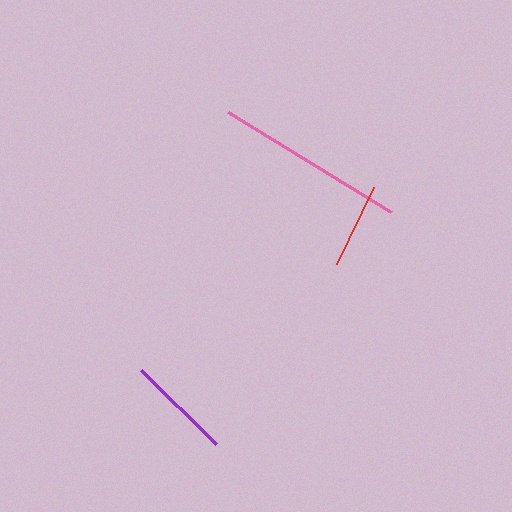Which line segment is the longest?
The pink line is the longest at approximately 191 pixels.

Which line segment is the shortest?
The red line is the shortest at approximately 86 pixels.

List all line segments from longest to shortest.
From longest to shortest: pink, purple, red.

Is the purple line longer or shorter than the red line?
The purple line is longer than the red line.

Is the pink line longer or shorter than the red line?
The pink line is longer than the red line.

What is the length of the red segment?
The red segment is approximately 86 pixels long.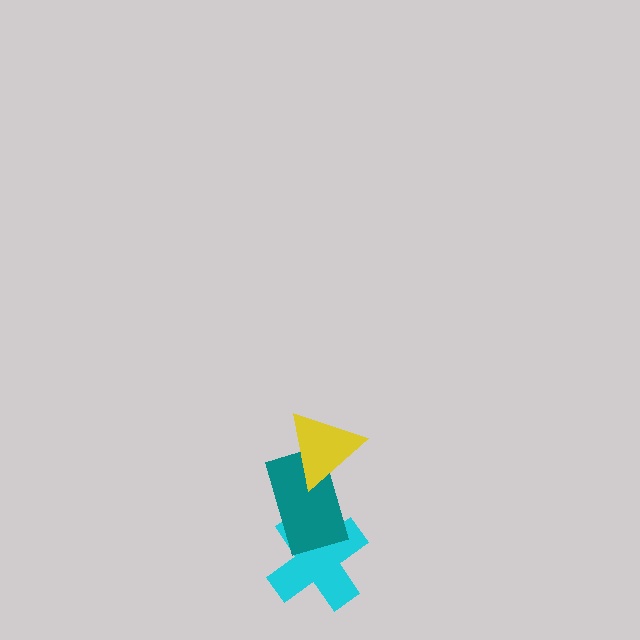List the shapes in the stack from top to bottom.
From top to bottom: the yellow triangle, the teal rectangle, the cyan cross.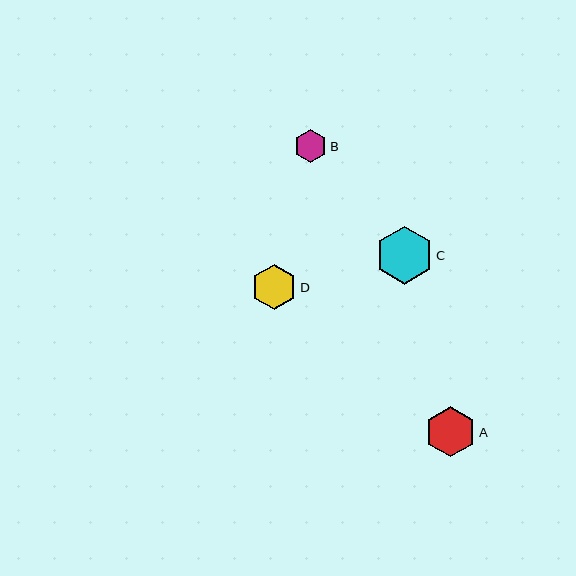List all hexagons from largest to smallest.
From largest to smallest: C, A, D, B.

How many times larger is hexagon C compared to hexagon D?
Hexagon C is approximately 1.3 times the size of hexagon D.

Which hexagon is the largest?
Hexagon C is the largest with a size of approximately 58 pixels.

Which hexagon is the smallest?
Hexagon B is the smallest with a size of approximately 33 pixels.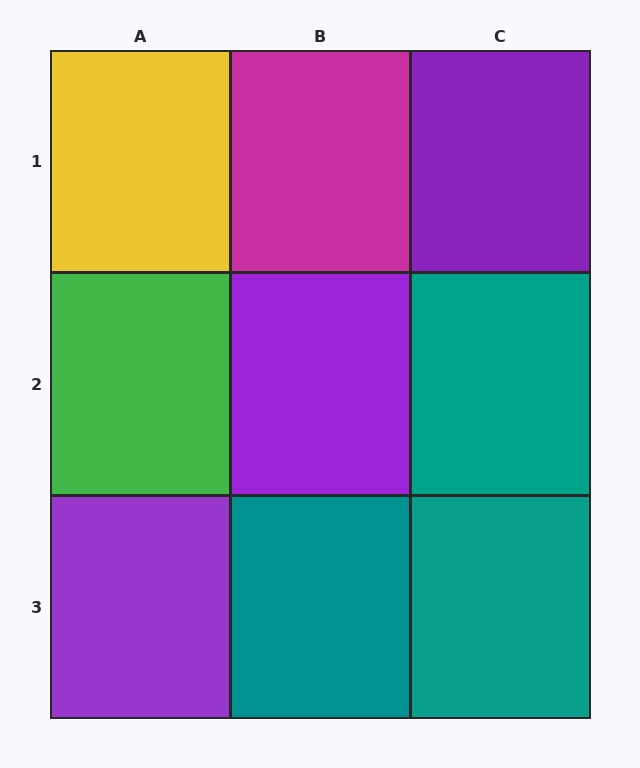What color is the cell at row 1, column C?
Purple.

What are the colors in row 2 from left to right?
Green, purple, teal.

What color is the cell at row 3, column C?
Teal.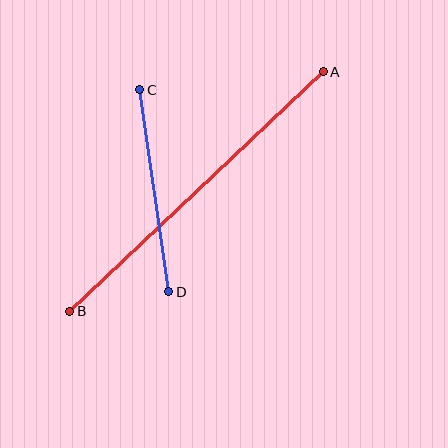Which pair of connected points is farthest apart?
Points A and B are farthest apart.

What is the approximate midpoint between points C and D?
The midpoint is at approximately (154, 191) pixels.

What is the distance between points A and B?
The distance is approximately 348 pixels.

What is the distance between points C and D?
The distance is approximately 204 pixels.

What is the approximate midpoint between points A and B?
The midpoint is at approximately (197, 192) pixels.